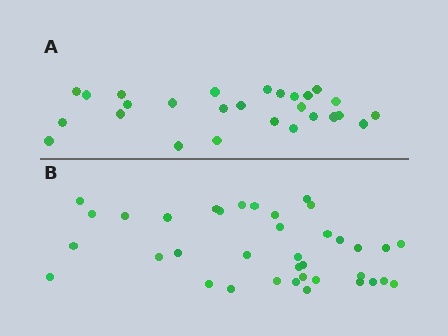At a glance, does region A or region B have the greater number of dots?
Region B (the bottom region) has more dots.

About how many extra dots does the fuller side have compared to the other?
Region B has roughly 10 or so more dots than region A.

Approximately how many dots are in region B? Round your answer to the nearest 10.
About 40 dots. (The exact count is 37, which rounds to 40.)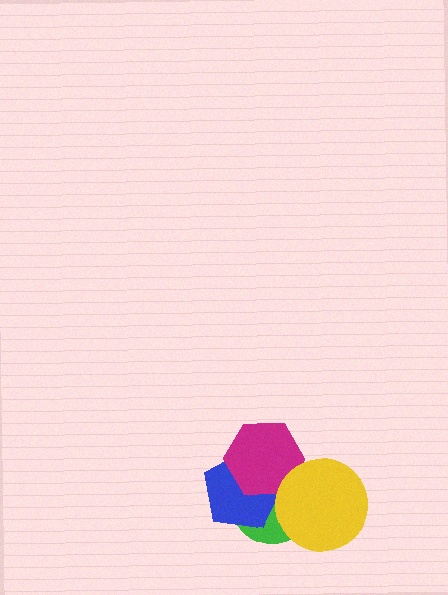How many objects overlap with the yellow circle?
2 objects overlap with the yellow circle.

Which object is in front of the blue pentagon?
The magenta hexagon is in front of the blue pentagon.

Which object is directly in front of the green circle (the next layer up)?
The blue pentagon is directly in front of the green circle.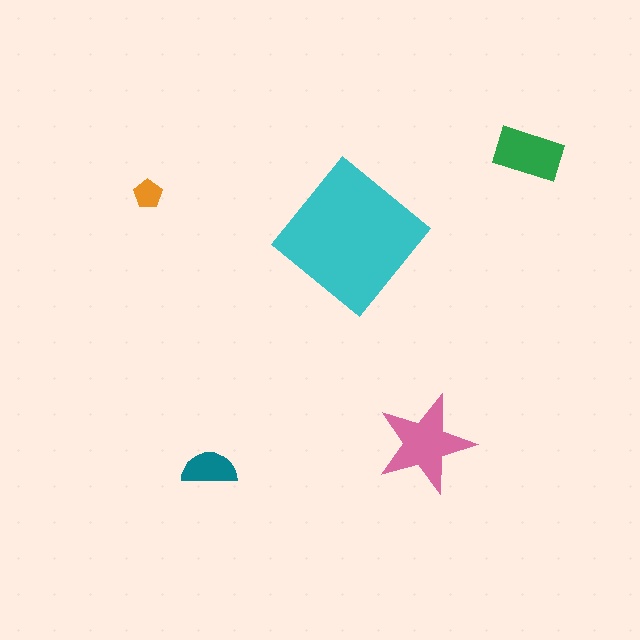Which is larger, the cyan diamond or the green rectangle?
The cyan diamond.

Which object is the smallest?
The orange pentagon.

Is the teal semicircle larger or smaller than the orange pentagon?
Larger.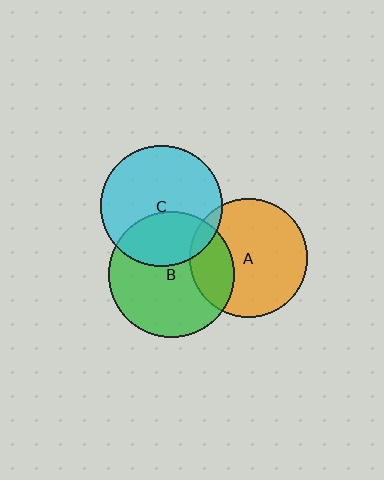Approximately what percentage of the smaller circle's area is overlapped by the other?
Approximately 35%.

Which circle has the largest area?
Circle B (green).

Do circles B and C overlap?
Yes.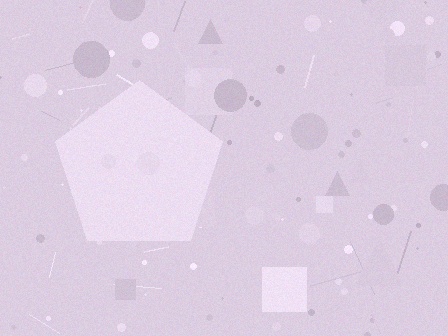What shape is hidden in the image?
A pentagon is hidden in the image.